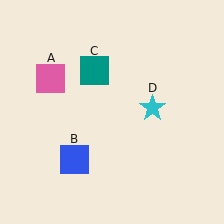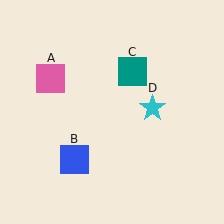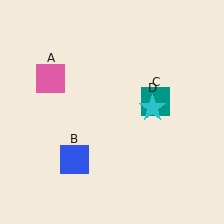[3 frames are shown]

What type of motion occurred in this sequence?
The teal square (object C) rotated clockwise around the center of the scene.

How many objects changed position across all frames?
1 object changed position: teal square (object C).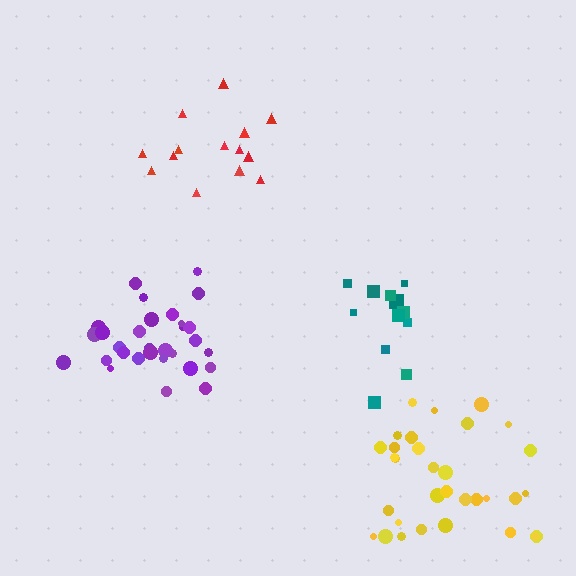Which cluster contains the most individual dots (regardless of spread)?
Yellow (32).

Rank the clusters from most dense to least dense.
purple, yellow, teal, red.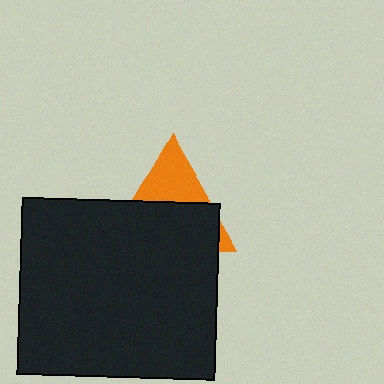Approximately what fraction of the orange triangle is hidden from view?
Roughly 63% of the orange triangle is hidden behind the black rectangle.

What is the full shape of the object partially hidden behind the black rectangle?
The partially hidden object is an orange triangle.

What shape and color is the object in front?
The object in front is a black rectangle.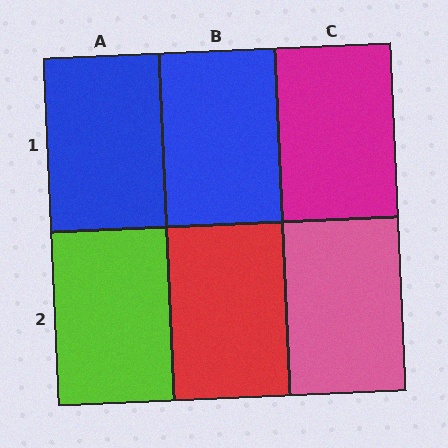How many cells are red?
1 cell is red.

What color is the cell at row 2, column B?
Red.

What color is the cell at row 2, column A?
Lime.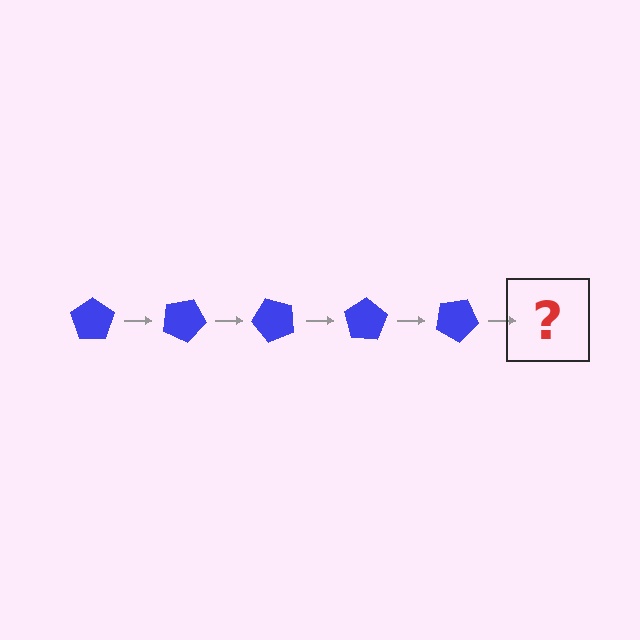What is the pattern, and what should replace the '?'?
The pattern is that the pentagon rotates 25 degrees each step. The '?' should be a blue pentagon rotated 125 degrees.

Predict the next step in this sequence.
The next step is a blue pentagon rotated 125 degrees.